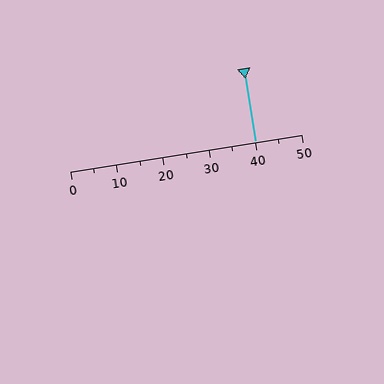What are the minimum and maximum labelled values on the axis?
The axis runs from 0 to 50.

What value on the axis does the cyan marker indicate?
The marker indicates approximately 40.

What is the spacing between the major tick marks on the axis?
The major ticks are spaced 10 apart.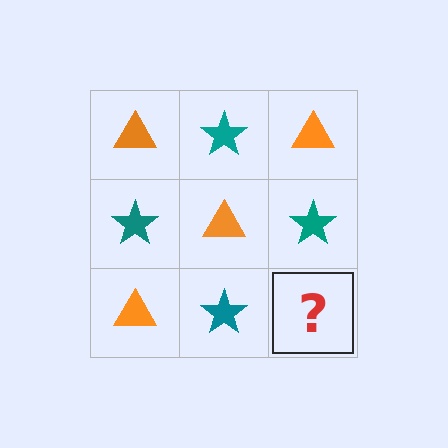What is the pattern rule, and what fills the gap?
The rule is that it alternates orange triangle and teal star in a checkerboard pattern. The gap should be filled with an orange triangle.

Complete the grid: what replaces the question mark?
The question mark should be replaced with an orange triangle.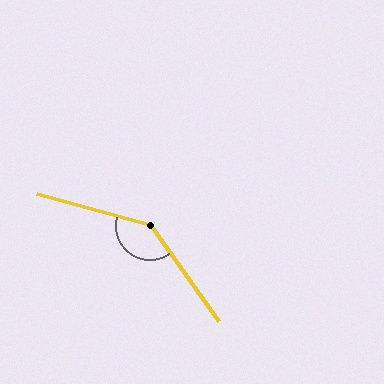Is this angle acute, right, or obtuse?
It is obtuse.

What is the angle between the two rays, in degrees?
Approximately 141 degrees.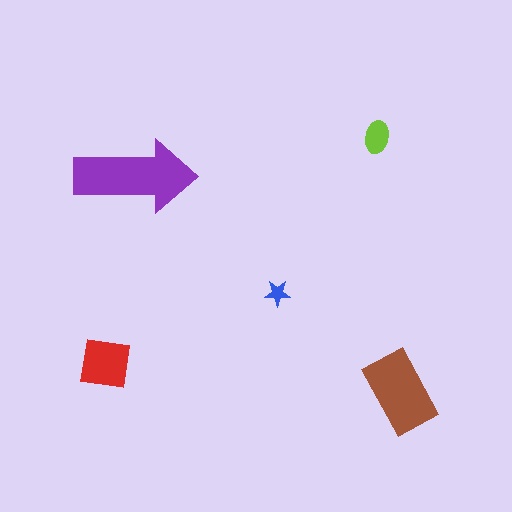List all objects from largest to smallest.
The purple arrow, the brown rectangle, the red square, the lime ellipse, the blue star.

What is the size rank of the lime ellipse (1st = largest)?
4th.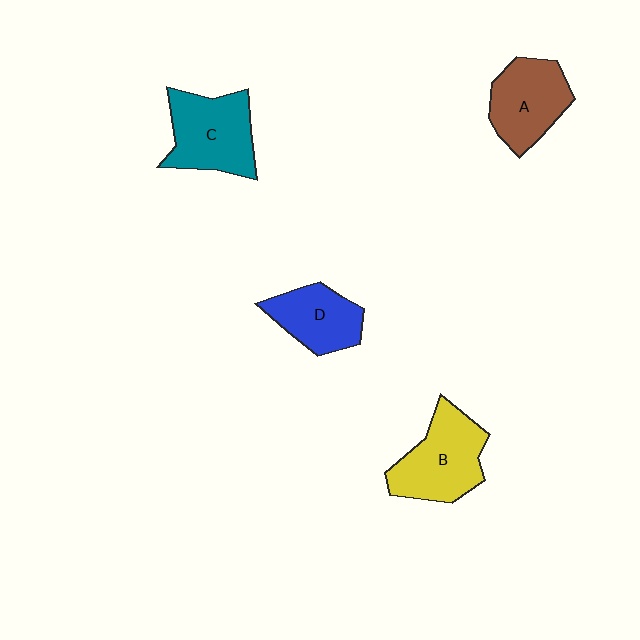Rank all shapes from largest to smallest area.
From largest to smallest: B (yellow), C (teal), A (brown), D (blue).